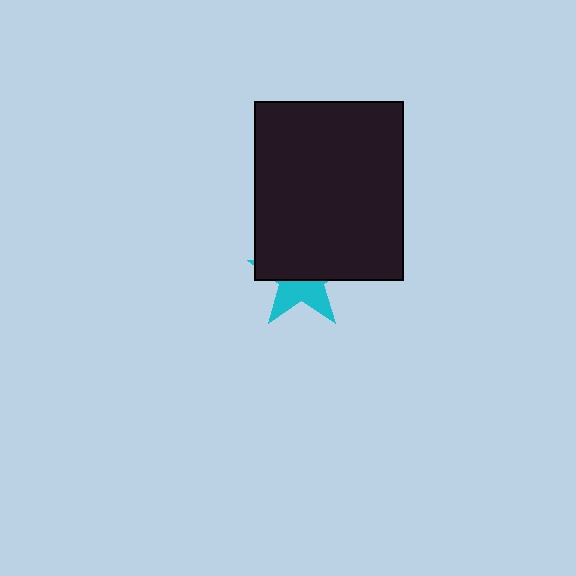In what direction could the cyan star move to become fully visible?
The cyan star could move down. That would shift it out from behind the black rectangle entirely.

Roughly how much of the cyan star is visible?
A small part of it is visible (roughly 41%).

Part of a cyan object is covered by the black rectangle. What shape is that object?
It is a star.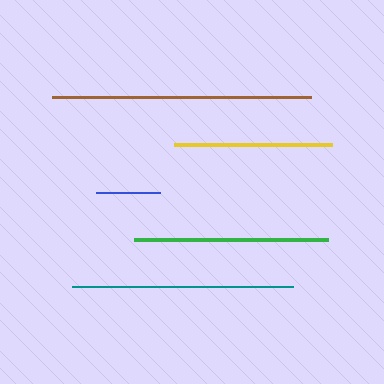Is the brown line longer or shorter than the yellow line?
The brown line is longer than the yellow line.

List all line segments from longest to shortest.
From longest to shortest: brown, teal, green, yellow, blue.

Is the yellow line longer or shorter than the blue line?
The yellow line is longer than the blue line.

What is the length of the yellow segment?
The yellow segment is approximately 158 pixels long.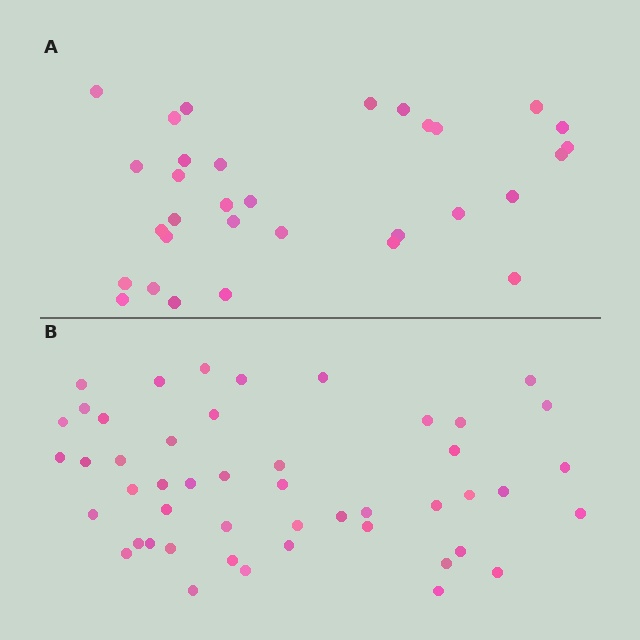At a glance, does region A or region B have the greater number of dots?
Region B (the bottom region) has more dots.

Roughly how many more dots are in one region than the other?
Region B has approximately 15 more dots than region A.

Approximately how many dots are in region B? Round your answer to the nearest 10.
About 50 dots. (The exact count is 48, which rounds to 50.)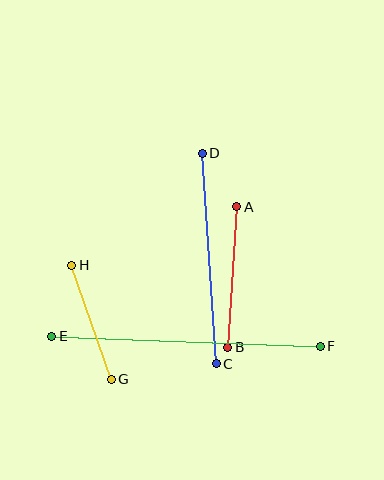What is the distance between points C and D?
The distance is approximately 211 pixels.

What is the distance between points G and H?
The distance is approximately 121 pixels.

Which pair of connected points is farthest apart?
Points E and F are farthest apart.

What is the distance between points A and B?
The distance is approximately 140 pixels.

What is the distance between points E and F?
The distance is approximately 268 pixels.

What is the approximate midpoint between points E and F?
The midpoint is at approximately (186, 341) pixels.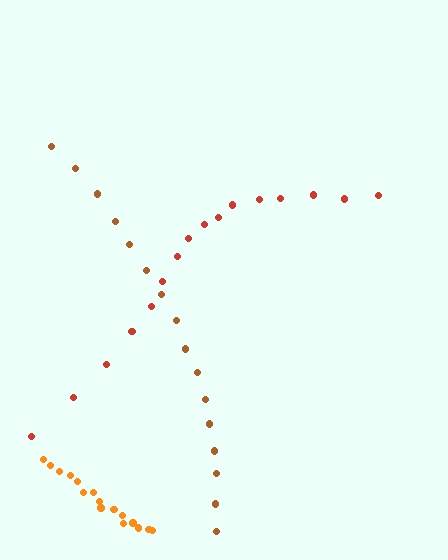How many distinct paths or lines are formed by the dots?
There are 3 distinct paths.